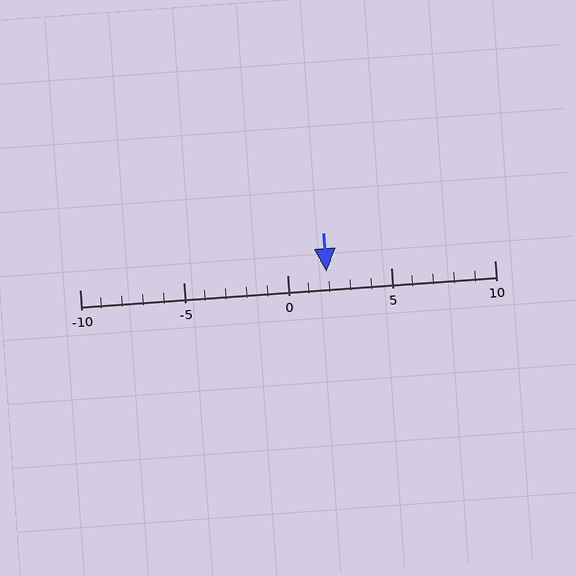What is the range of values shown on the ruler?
The ruler shows values from -10 to 10.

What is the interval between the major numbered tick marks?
The major tick marks are spaced 5 units apart.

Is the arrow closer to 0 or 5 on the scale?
The arrow is closer to 0.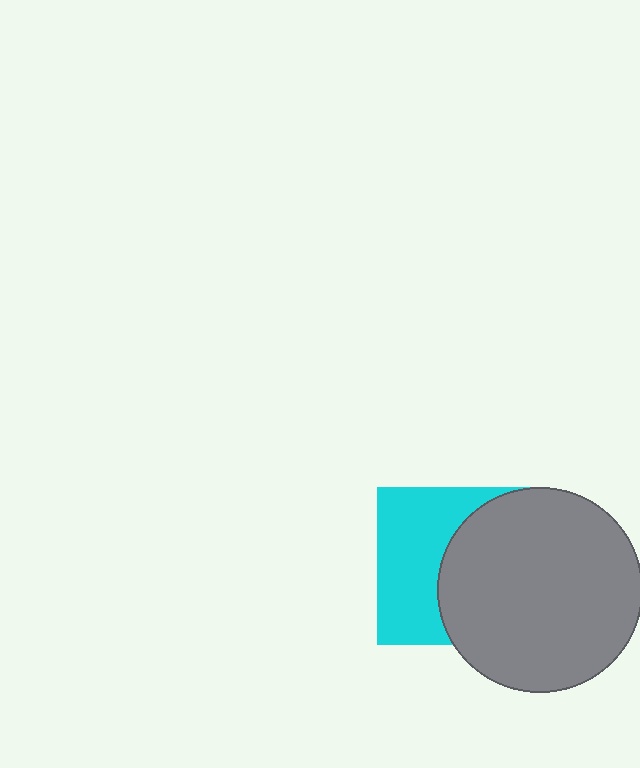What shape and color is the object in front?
The object in front is a gray circle.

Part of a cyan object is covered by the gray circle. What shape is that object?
It is a square.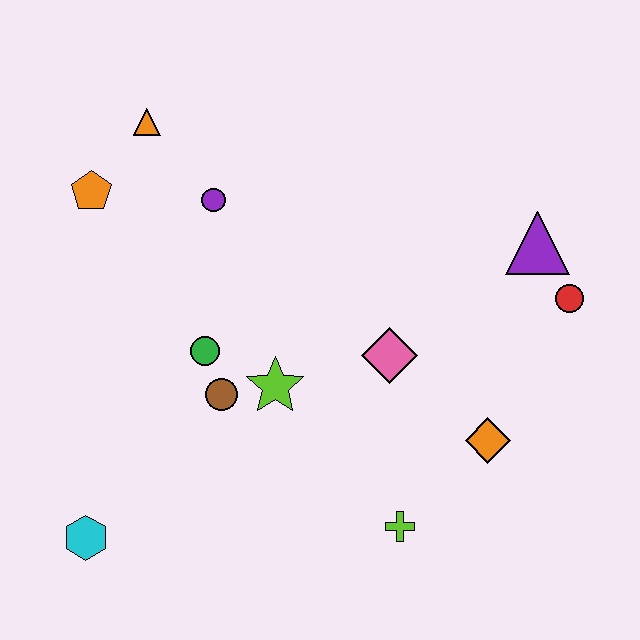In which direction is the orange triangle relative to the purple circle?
The orange triangle is above the purple circle.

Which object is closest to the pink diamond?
The lime star is closest to the pink diamond.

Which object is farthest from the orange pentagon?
The red circle is farthest from the orange pentagon.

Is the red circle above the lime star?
Yes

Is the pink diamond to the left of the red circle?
Yes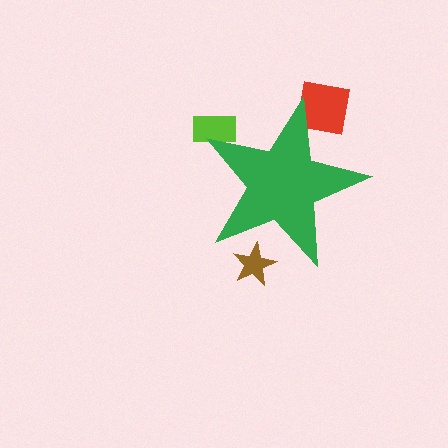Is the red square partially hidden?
Yes, the red square is partially hidden behind the green star.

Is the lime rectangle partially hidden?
Yes, the lime rectangle is partially hidden behind the green star.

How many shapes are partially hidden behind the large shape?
3 shapes are partially hidden.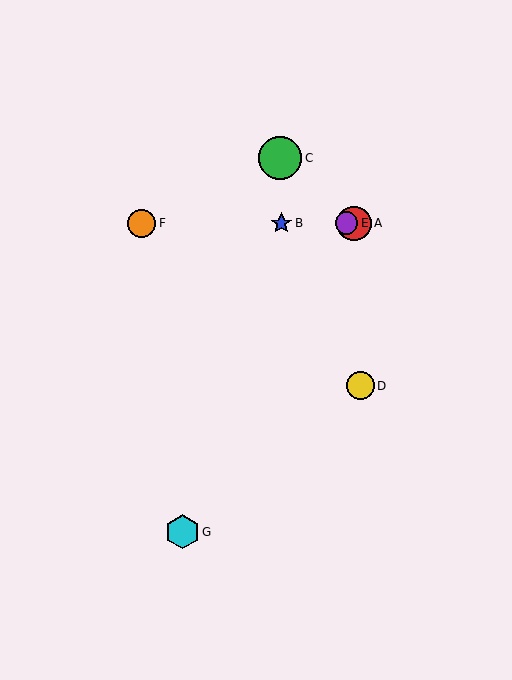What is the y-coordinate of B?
Object B is at y≈223.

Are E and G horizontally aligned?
No, E is at y≈223 and G is at y≈532.